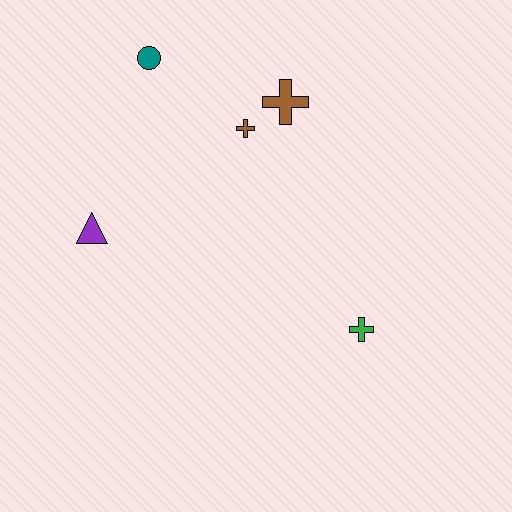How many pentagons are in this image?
There are no pentagons.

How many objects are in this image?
There are 5 objects.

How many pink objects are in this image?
There are no pink objects.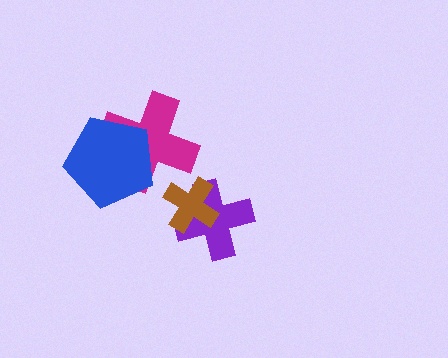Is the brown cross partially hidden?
No, no other shape covers it.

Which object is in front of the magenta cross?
The blue pentagon is in front of the magenta cross.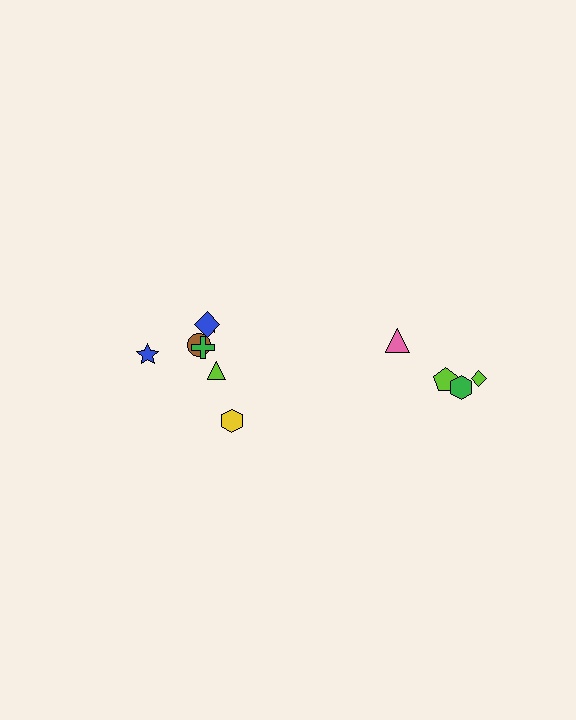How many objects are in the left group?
There are 7 objects.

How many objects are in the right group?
There are 4 objects.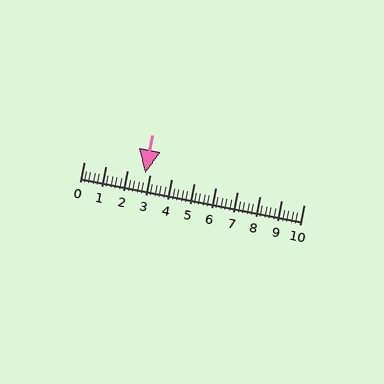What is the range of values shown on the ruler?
The ruler shows values from 0 to 10.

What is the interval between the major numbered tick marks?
The major tick marks are spaced 1 units apart.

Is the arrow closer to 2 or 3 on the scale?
The arrow is closer to 3.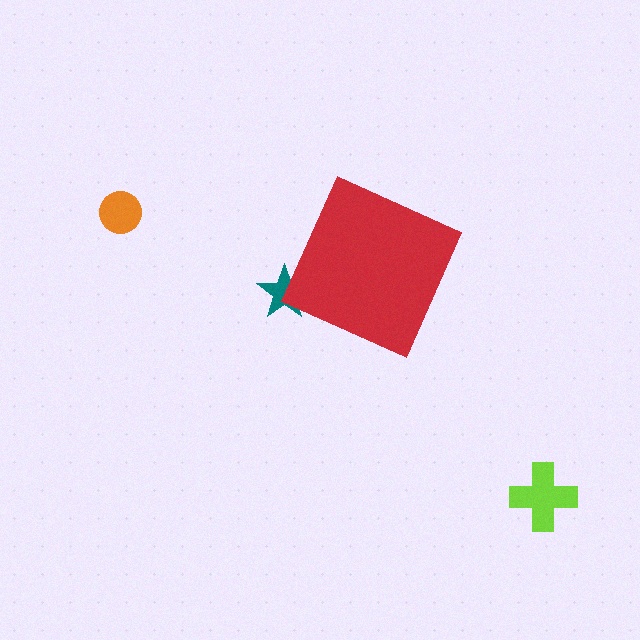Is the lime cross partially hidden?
No, the lime cross is fully visible.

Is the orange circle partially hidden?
No, the orange circle is fully visible.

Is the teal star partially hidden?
Yes, the teal star is partially hidden behind the red diamond.